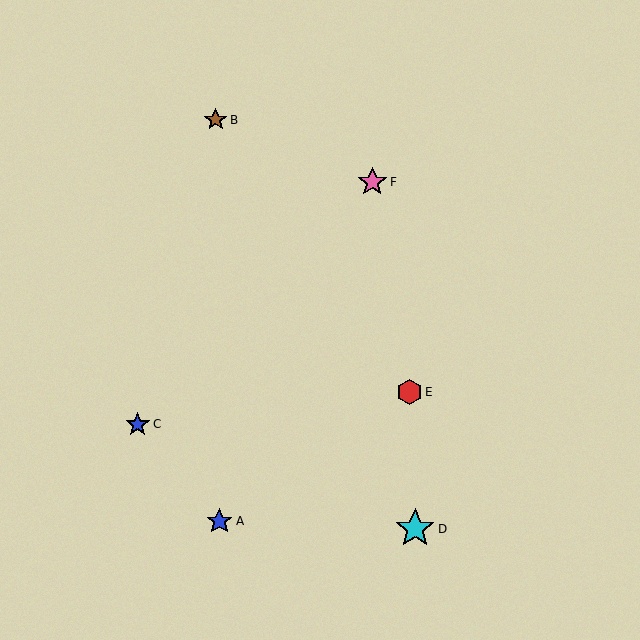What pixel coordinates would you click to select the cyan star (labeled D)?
Click at (415, 529) to select the cyan star D.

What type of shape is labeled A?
Shape A is a blue star.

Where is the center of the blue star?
The center of the blue star is at (138, 424).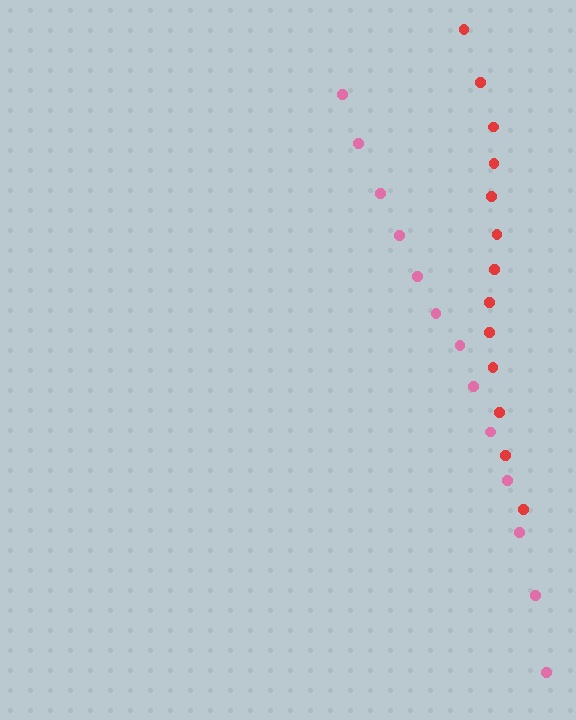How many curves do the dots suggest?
There are 2 distinct paths.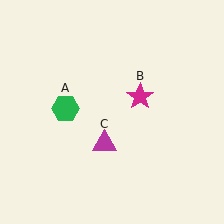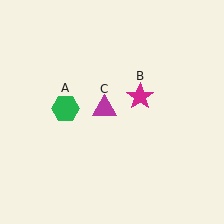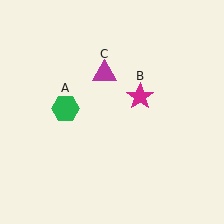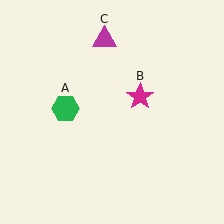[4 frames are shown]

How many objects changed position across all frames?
1 object changed position: magenta triangle (object C).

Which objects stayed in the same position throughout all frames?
Green hexagon (object A) and magenta star (object B) remained stationary.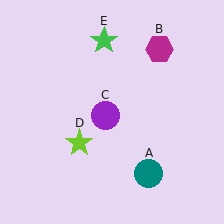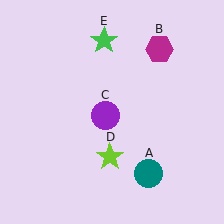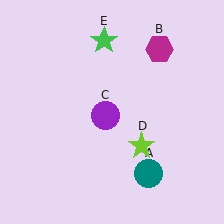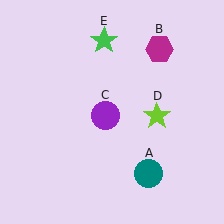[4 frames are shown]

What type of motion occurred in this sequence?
The lime star (object D) rotated counterclockwise around the center of the scene.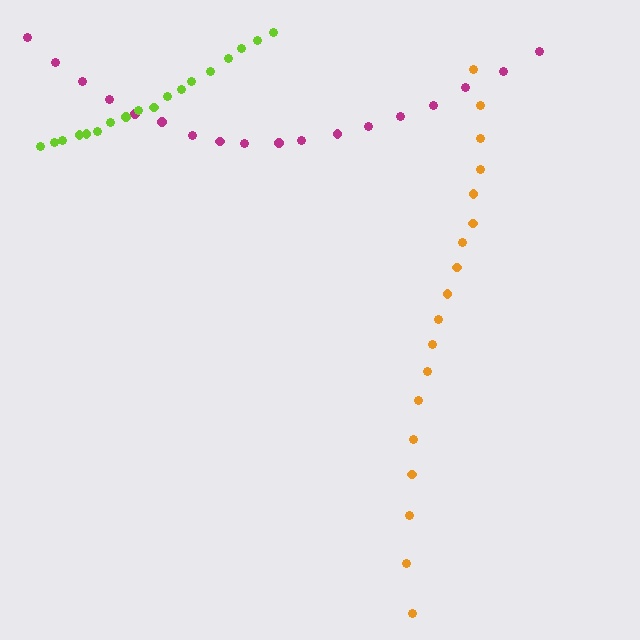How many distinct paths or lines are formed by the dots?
There are 3 distinct paths.